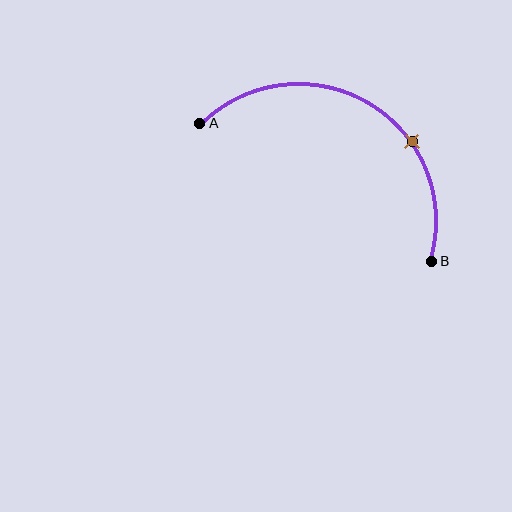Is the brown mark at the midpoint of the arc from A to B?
No. The brown mark lies on the arc but is closer to endpoint B. The arc midpoint would be at the point on the curve equidistant along the arc from both A and B.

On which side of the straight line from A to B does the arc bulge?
The arc bulges above the straight line connecting A and B.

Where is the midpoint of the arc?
The arc midpoint is the point on the curve farthest from the straight line joining A and B. It sits above that line.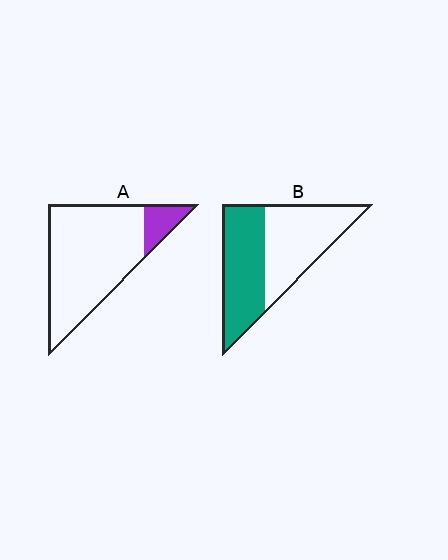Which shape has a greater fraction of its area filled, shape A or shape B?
Shape B.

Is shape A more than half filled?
No.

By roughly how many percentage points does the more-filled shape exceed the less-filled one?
By roughly 35 percentage points (B over A).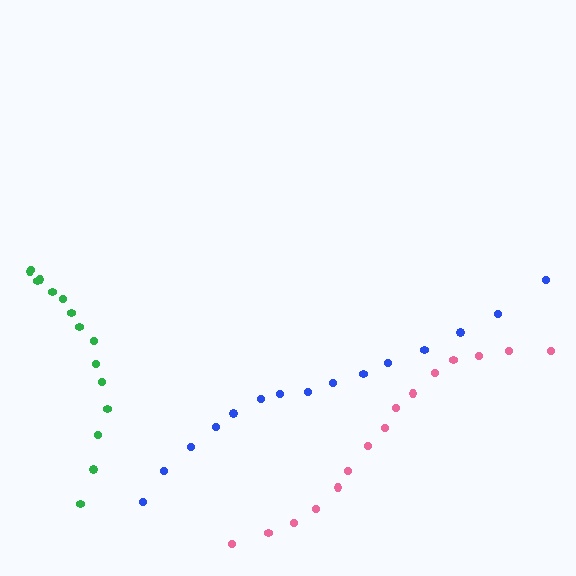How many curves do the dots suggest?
There are 3 distinct paths.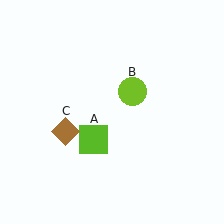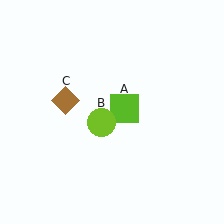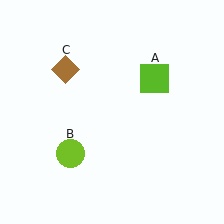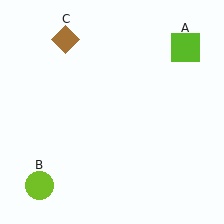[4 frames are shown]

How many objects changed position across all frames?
3 objects changed position: lime square (object A), lime circle (object B), brown diamond (object C).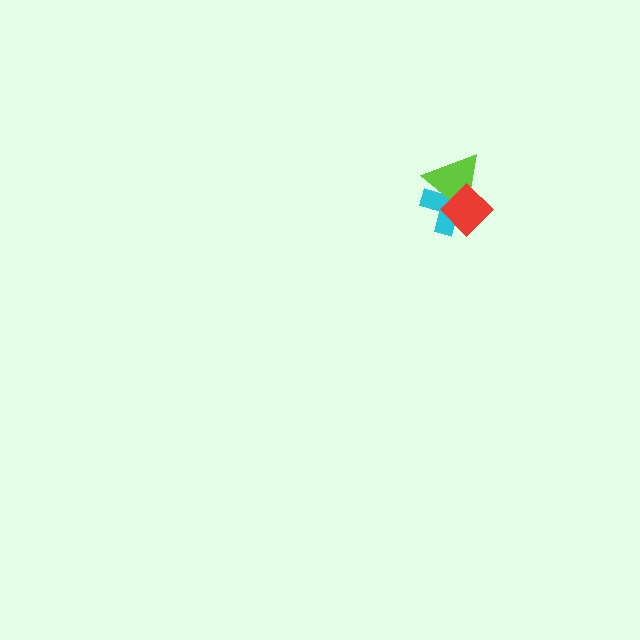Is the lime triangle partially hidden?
Yes, it is partially covered by another shape.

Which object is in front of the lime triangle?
The red diamond is in front of the lime triangle.